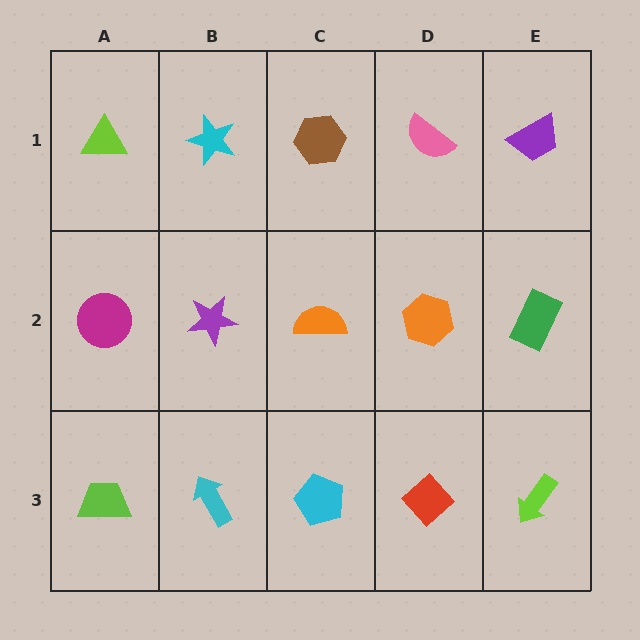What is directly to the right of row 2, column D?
A green rectangle.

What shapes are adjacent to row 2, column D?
A pink semicircle (row 1, column D), a red diamond (row 3, column D), an orange semicircle (row 2, column C), a green rectangle (row 2, column E).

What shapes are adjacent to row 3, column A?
A magenta circle (row 2, column A), a cyan arrow (row 3, column B).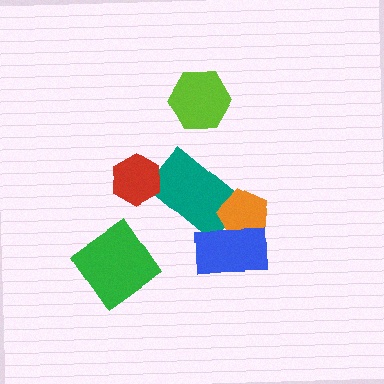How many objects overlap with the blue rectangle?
2 objects overlap with the blue rectangle.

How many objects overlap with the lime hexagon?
0 objects overlap with the lime hexagon.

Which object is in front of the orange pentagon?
The blue rectangle is in front of the orange pentagon.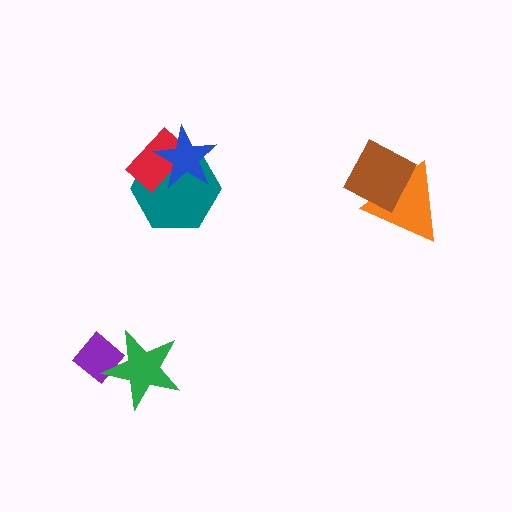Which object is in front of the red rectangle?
The blue star is in front of the red rectangle.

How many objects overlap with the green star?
1 object overlaps with the green star.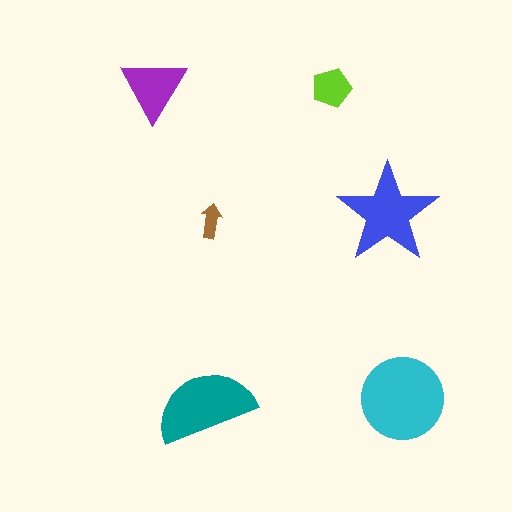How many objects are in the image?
There are 6 objects in the image.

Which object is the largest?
The cyan circle.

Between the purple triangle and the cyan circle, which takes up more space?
The cyan circle.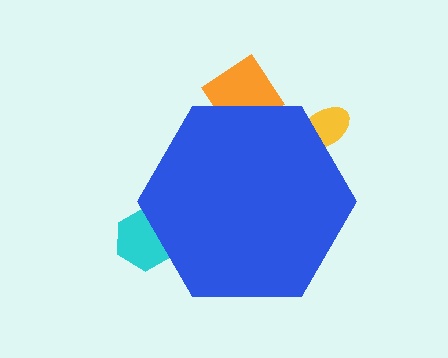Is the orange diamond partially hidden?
Yes, the orange diamond is partially hidden behind the blue hexagon.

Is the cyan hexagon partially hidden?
Yes, the cyan hexagon is partially hidden behind the blue hexagon.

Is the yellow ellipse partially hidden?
Yes, the yellow ellipse is partially hidden behind the blue hexagon.